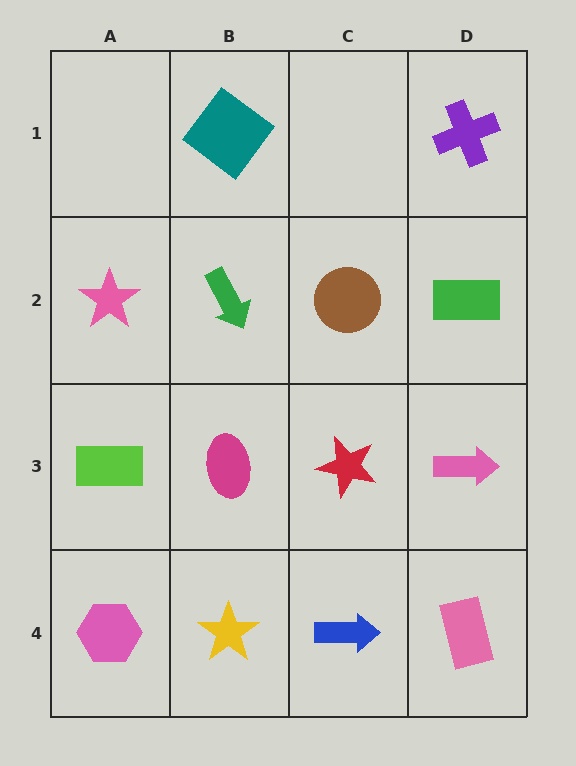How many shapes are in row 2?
4 shapes.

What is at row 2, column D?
A green rectangle.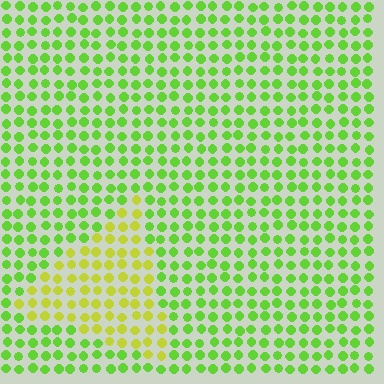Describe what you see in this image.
The image is filled with small lime elements in a uniform arrangement. A triangle-shaped region is visible where the elements are tinted to a slightly different hue, forming a subtle color boundary.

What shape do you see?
I see a triangle.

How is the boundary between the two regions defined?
The boundary is defined purely by a slight shift in hue (about 35 degrees). Spacing, size, and orientation are identical on both sides.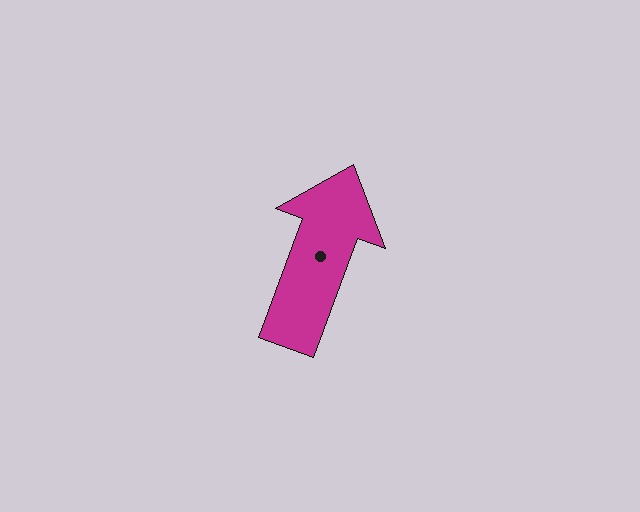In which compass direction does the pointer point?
North.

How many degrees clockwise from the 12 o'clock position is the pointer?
Approximately 20 degrees.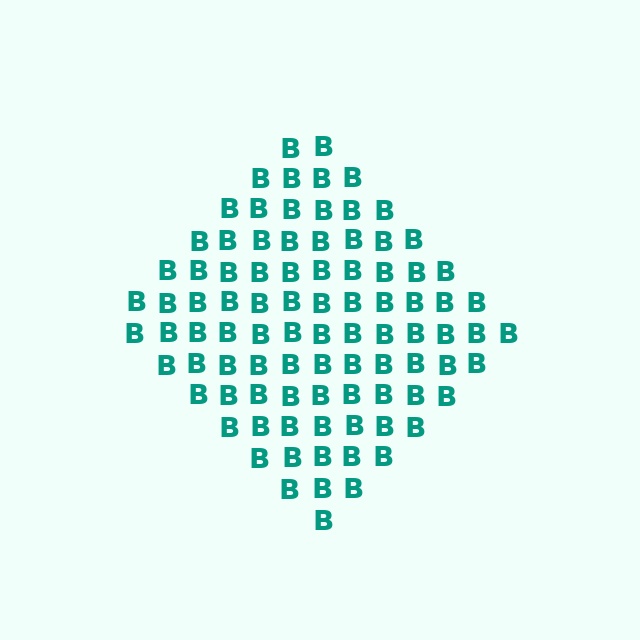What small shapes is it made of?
It is made of small letter B's.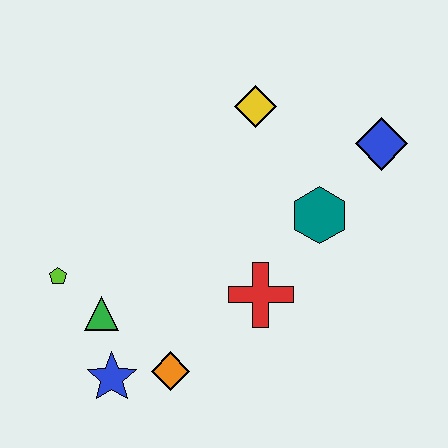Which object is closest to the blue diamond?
The teal hexagon is closest to the blue diamond.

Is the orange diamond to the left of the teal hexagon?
Yes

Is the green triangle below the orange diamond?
No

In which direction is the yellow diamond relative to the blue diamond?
The yellow diamond is to the left of the blue diamond.